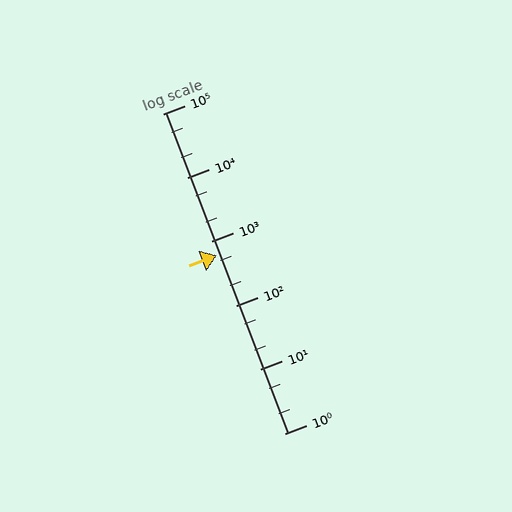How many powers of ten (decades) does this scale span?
The scale spans 5 decades, from 1 to 100000.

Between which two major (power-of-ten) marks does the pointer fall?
The pointer is between 100 and 1000.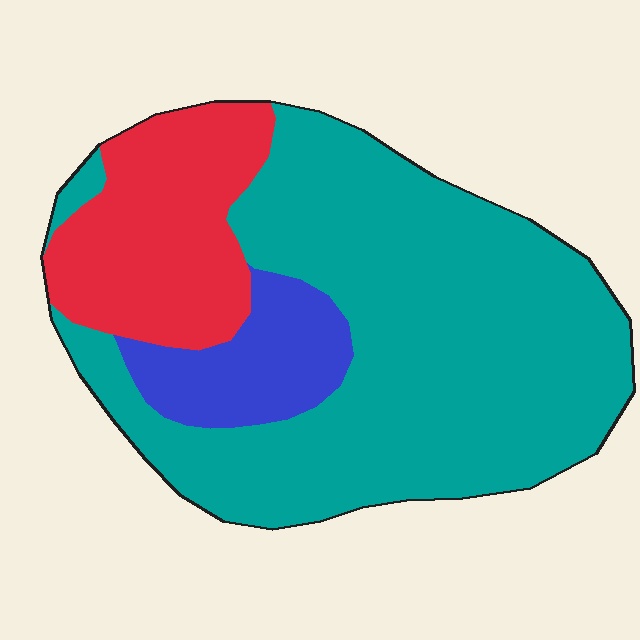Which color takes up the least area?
Blue, at roughly 10%.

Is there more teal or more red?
Teal.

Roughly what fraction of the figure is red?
Red covers 22% of the figure.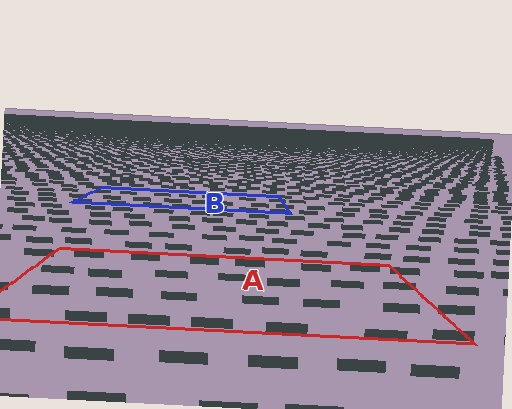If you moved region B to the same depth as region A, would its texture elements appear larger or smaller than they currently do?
They would appear larger. At a closer depth, the same texture elements are projected at a bigger on-screen size.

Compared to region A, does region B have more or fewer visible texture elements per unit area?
Region B has more texture elements per unit area — they are packed more densely because it is farther away.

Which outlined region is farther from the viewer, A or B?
Region B is farther from the viewer — the texture elements inside it appear smaller and more densely packed.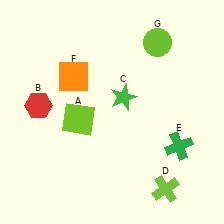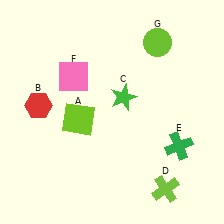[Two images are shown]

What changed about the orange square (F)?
In Image 1, F is orange. In Image 2, it changed to pink.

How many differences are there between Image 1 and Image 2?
There is 1 difference between the two images.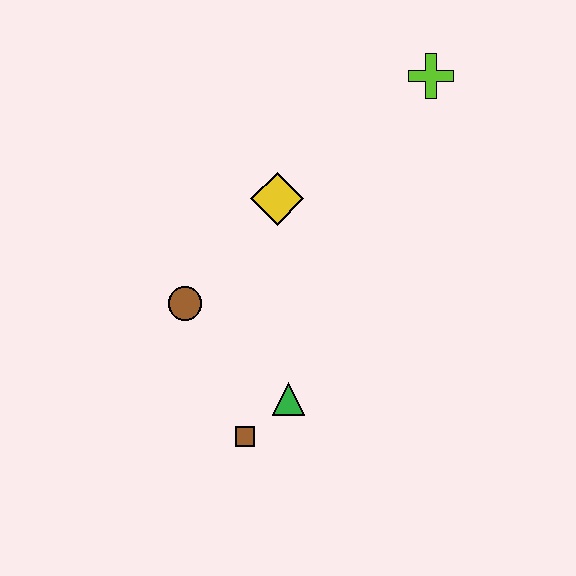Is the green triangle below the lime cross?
Yes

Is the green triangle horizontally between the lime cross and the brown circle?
Yes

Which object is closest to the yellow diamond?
The brown circle is closest to the yellow diamond.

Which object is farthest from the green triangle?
The lime cross is farthest from the green triangle.